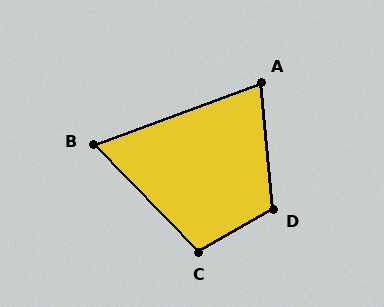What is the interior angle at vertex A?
Approximately 75 degrees (acute).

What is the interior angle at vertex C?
Approximately 105 degrees (obtuse).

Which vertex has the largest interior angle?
D, at approximately 114 degrees.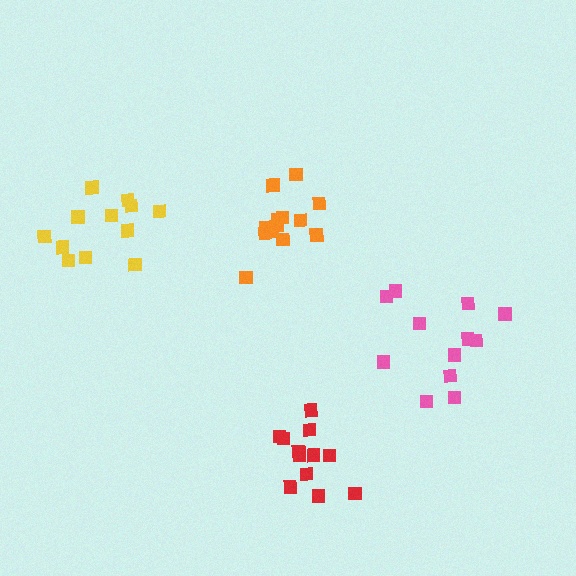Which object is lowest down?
The red cluster is bottommost.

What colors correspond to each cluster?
The clusters are colored: orange, red, yellow, pink.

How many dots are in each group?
Group 1: 13 dots, Group 2: 12 dots, Group 3: 12 dots, Group 4: 12 dots (49 total).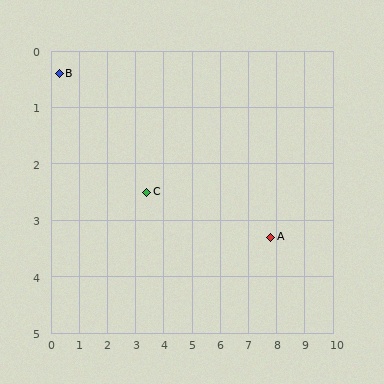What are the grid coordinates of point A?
Point A is at approximately (7.8, 3.3).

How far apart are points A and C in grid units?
Points A and C are about 4.5 grid units apart.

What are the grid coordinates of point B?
Point B is at approximately (0.3, 0.4).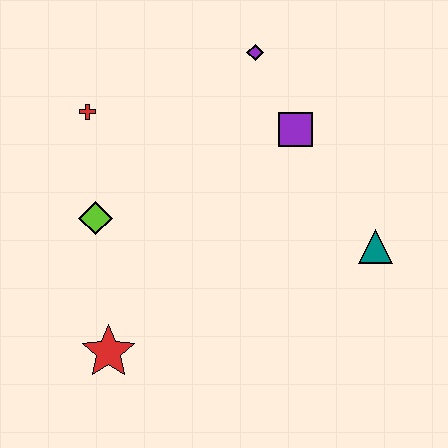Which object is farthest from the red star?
The purple diamond is farthest from the red star.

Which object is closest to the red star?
The lime diamond is closest to the red star.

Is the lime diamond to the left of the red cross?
No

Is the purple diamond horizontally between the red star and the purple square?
Yes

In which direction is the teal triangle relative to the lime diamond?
The teal triangle is to the right of the lime diamond.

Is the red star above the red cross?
No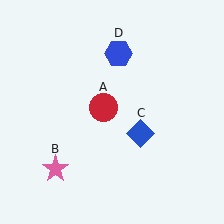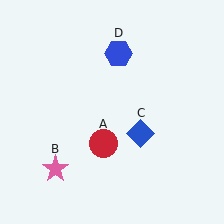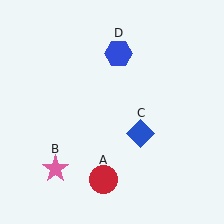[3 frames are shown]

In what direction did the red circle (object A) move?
The red circle (object A) moved down.